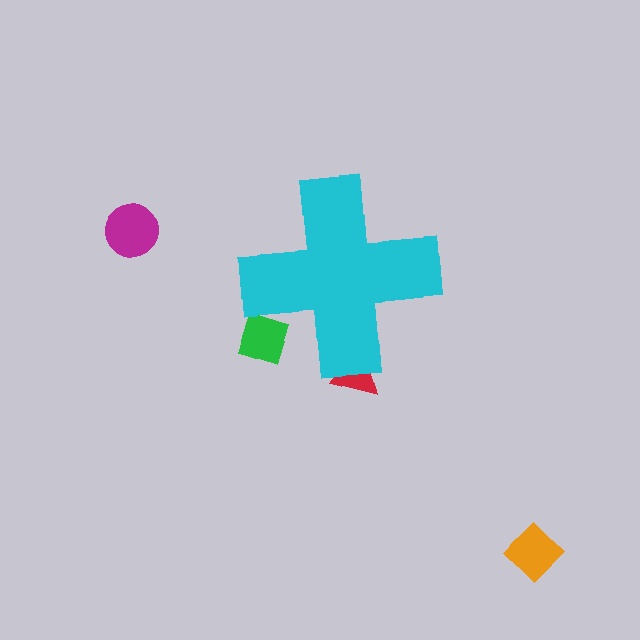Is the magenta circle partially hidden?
No, the magenta circle is fully visible.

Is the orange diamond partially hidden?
No, the orange diamond is fully visible.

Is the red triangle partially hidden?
Yes, the red triangle is partially hidden behind the cyan cross.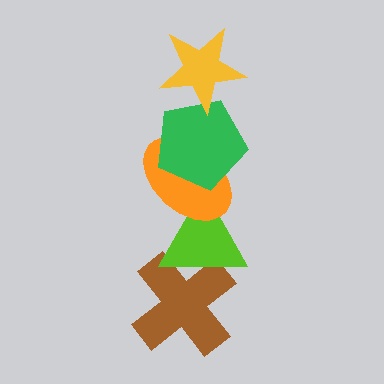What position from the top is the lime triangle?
The lime triangle is 4th from the top.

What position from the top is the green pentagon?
The green pentagon is 2nd from the top.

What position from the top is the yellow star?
The yellow star is 1st from the top.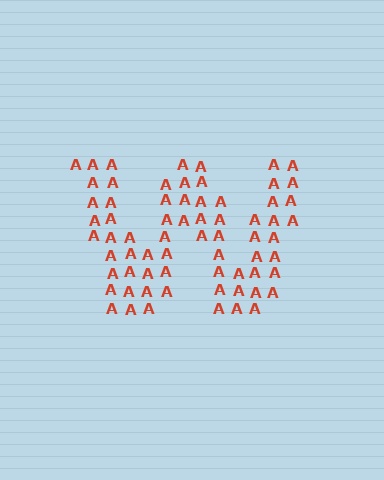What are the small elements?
The small elements are letter A's.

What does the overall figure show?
The overall figure shows the letter W.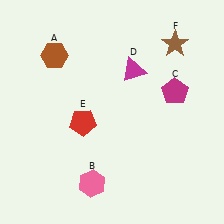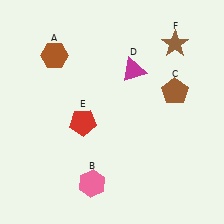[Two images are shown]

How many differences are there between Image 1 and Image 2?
There is 1 difference between the two images.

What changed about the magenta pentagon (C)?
In Image 1, C is magenta. In Image 2, it changed to brown.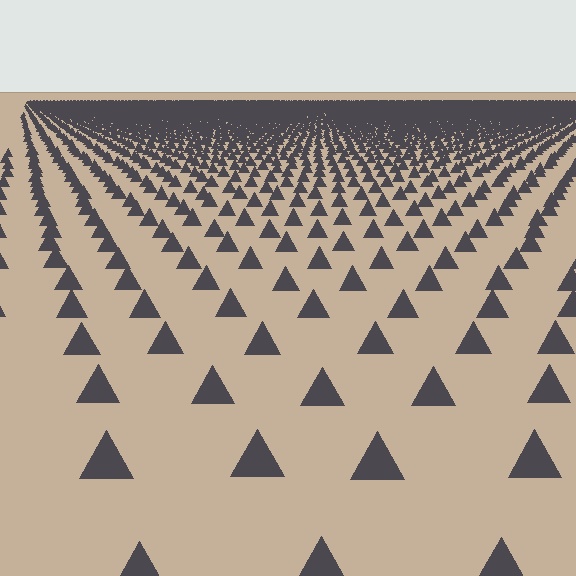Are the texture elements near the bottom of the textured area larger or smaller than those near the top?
Larger. Near the bottom, elements are closer to the viewer and appear at a bigger on-screen size.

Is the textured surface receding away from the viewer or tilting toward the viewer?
The surface is receding away from the viewer. Texture elements get smaller and denser toward the top.